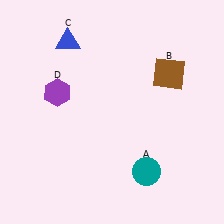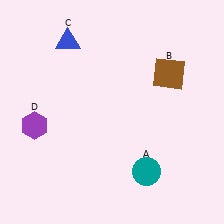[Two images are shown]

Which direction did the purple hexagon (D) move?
The purple hexagon (D) moved down.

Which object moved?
The purple hexagon (D) moved down.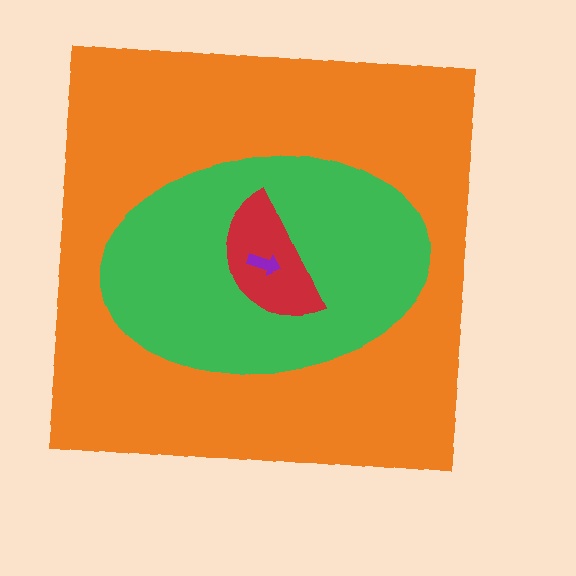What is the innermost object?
The purple arrow.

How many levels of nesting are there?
4.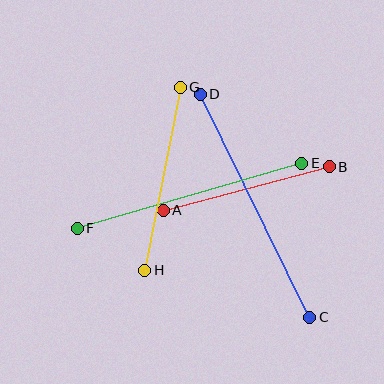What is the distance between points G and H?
The distance is approximately 187 pixels.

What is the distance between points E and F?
The distance is approximately 234 pixels.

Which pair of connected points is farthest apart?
Points C and D are farthest apart.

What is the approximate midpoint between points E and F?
The midpoint is at approximately (189, 196) pixels.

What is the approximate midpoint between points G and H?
The midpoint is at approximately (163, 179) pixels.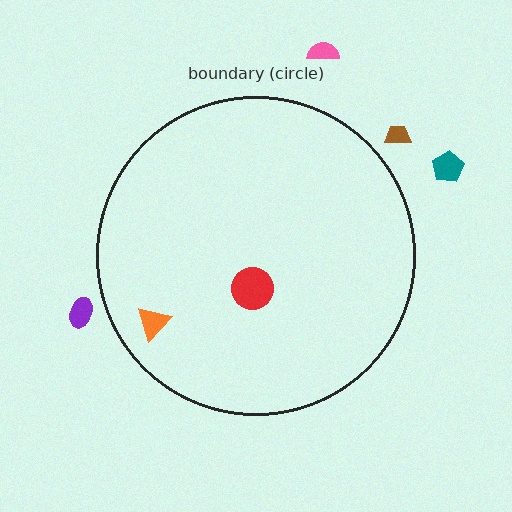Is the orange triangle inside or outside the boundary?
Inside.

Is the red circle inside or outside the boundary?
Inside.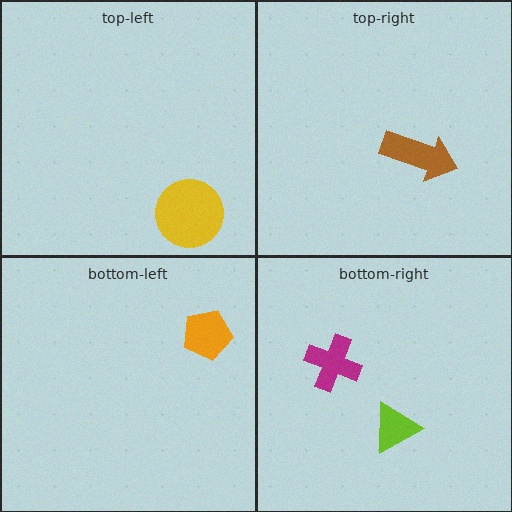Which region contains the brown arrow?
The top-right region.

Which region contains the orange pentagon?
The bottom-left region.